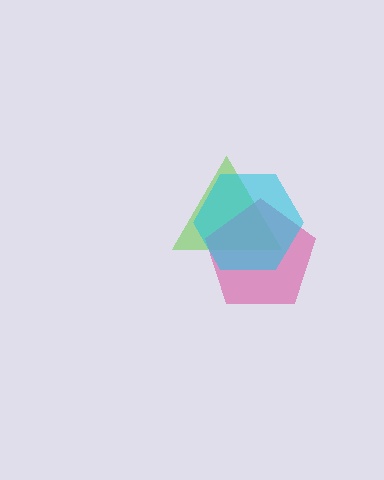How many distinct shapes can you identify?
There are 3 distinct shapes: a lime triangle, a pink pentagon, a cyan hexagon.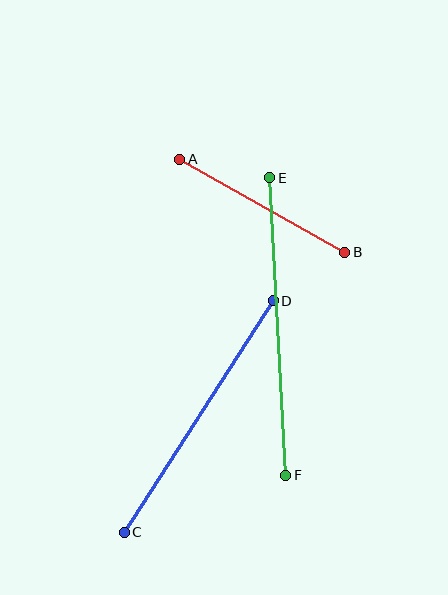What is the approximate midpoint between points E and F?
The midpoint is at approximately (278, 327) pixels.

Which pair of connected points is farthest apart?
Points E and F are farthest apart.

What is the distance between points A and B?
The distance is approximately 190 pixels.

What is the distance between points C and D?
The distance is approximately 275 pixels.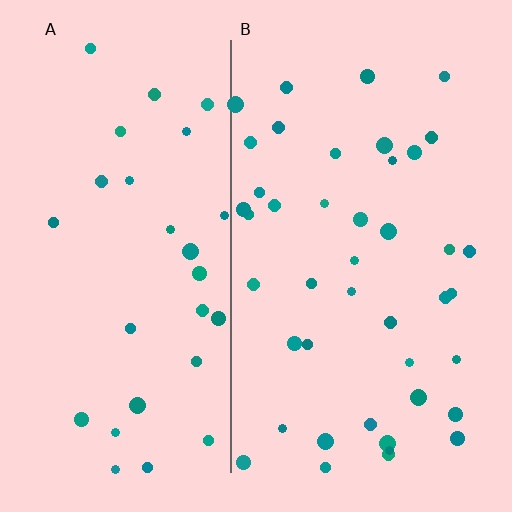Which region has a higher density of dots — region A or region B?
B (the right).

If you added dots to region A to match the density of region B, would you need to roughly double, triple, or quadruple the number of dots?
Approximately double.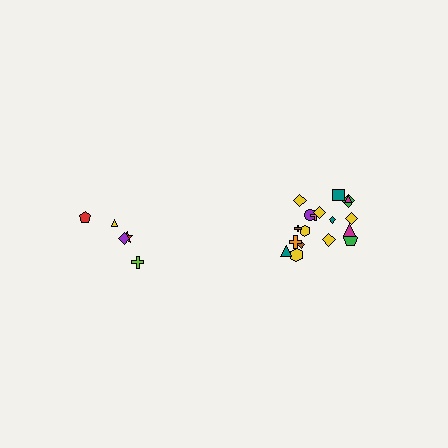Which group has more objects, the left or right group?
The right group.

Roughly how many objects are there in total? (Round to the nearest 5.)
Roughly 25 objects in total.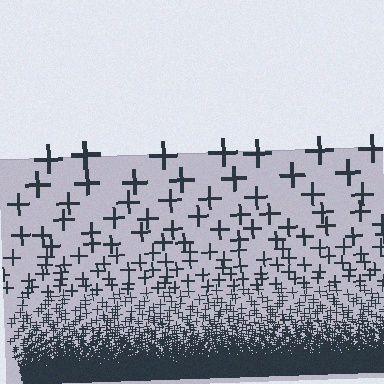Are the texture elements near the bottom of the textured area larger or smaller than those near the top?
Smaller. The gradient is inverted — elements near the bottom are smaller and denser.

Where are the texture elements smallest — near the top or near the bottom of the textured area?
Near the bottom.